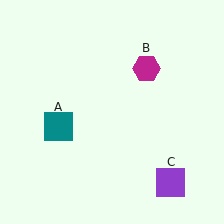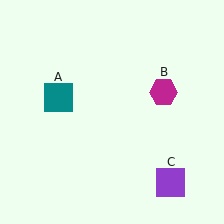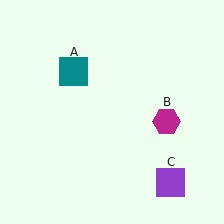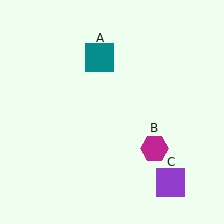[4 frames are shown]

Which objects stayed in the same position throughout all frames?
Purple square (object C) remained stationary.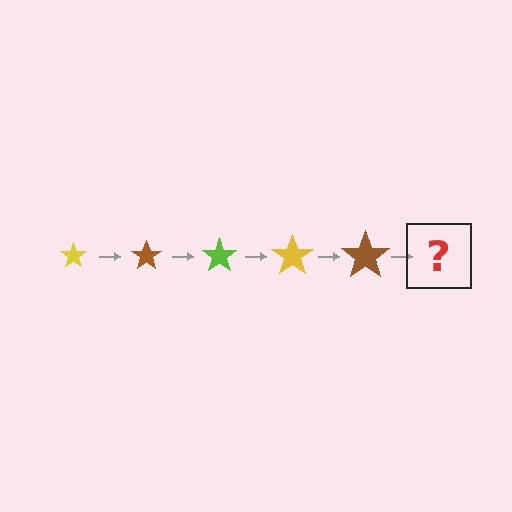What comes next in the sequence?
The next element should be a lime star, larger than the previous one.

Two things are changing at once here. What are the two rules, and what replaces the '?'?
The two rules are that the star grows larger each step and the color cycles through yellow, brown, and lime. The '?' should be a lime star, larger than the previous one.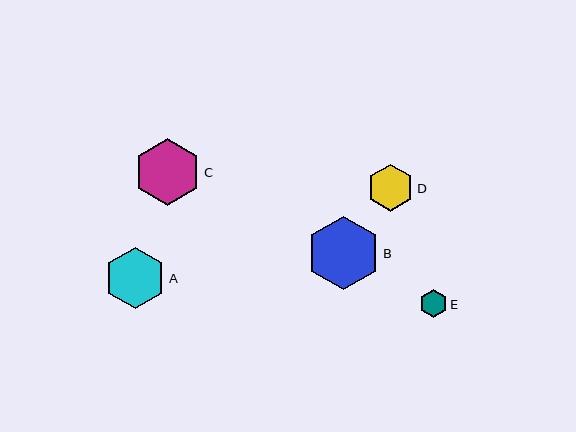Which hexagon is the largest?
Hexagon B is the largest with a size of approximately 74 pixels.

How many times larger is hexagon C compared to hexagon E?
Hexagon C is approximately 2.4 times the size of hexagon E.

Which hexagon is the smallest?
Hexagon E is the smallest with a size of approximately 28 pixels.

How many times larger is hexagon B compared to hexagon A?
Hexagon B is approximately 1.2 times the size of hexagon A.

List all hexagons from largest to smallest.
From largest to smallest: B, C, A, D, E.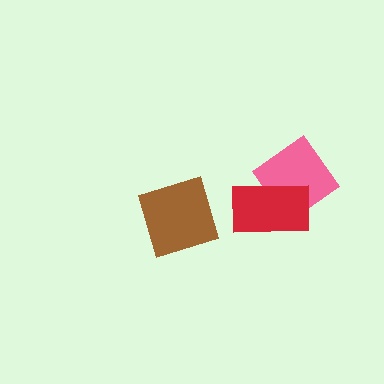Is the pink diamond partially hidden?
Yes, it is partially covered by another shape.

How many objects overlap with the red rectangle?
1 object overlaps with the red rectangle.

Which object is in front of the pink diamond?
The red rectangle is in front of the pink diamond.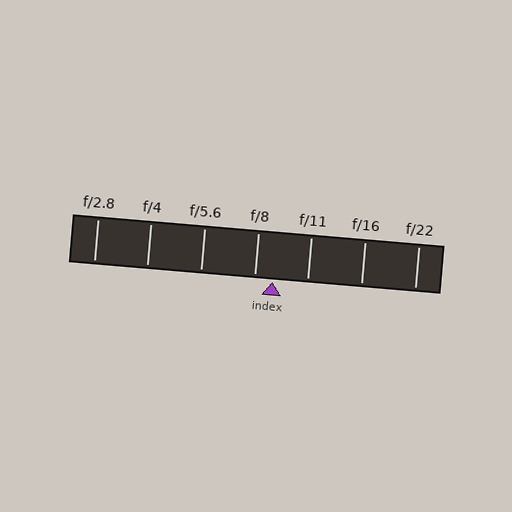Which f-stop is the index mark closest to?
The index mark is closest to f/8.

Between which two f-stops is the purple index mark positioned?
The index mark is between f/8 and f/11.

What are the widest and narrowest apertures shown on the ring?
The widest aperture shown is f/2.8 and the narrowest is f/22.